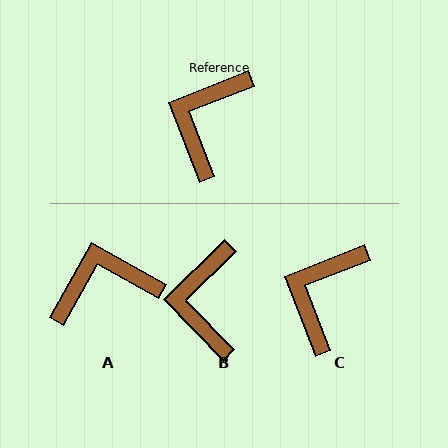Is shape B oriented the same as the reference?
No, it is off by about 23 degrees.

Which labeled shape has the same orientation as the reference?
C.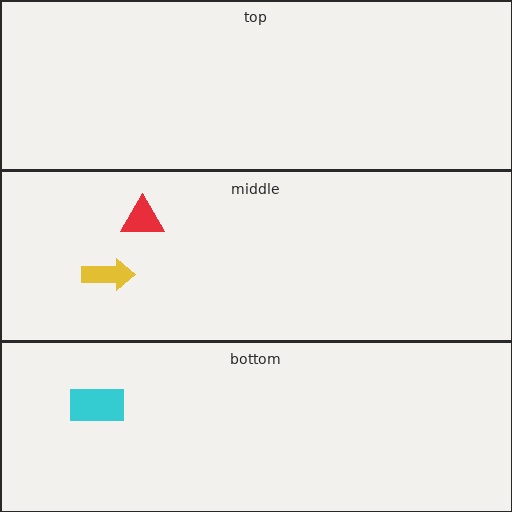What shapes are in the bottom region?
The cyan rectangle.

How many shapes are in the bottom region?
1.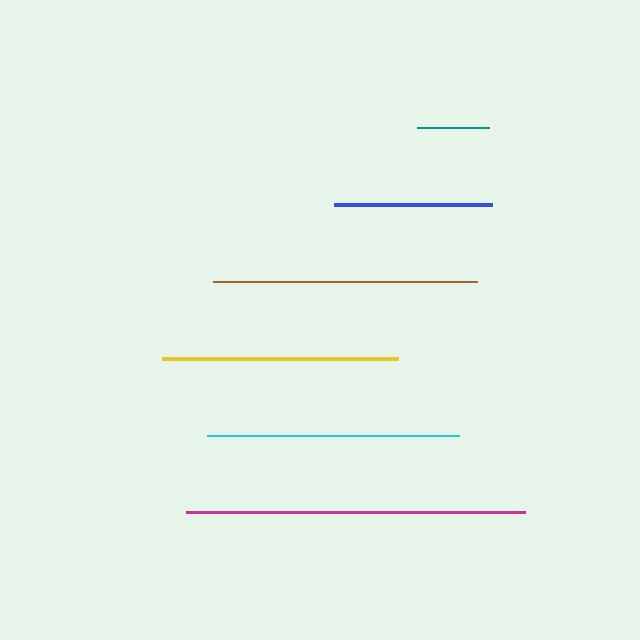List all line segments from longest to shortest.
From longest to shortest: magenta, brown, cyan, yellow, blue, teal.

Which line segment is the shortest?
The teal line is the shortest at approximately 72 pixels.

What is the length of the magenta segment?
The magenta segment is approximately 339 pixels long.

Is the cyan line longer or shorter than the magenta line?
The magenta line is longer than the cyan line.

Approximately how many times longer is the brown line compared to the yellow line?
The brown line is approximately 1.1 times the length of the yellow line.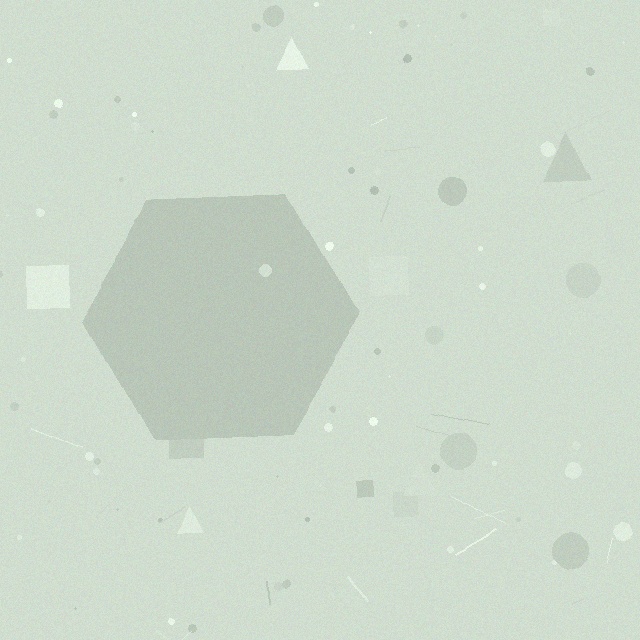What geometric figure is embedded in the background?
A hexagon is embedded in the background.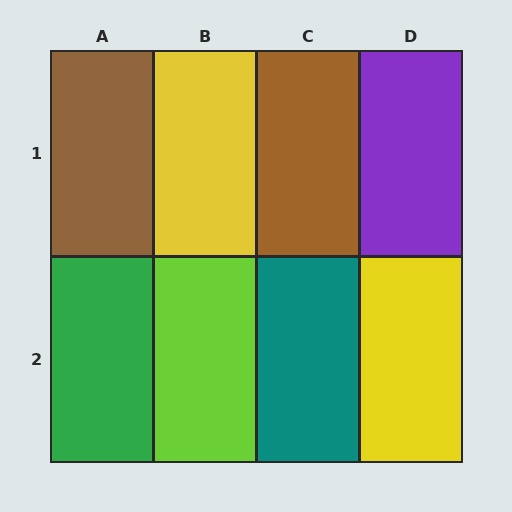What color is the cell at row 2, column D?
Yellow.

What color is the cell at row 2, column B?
Lime.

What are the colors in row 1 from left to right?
Brown, yellow, brown, purple.